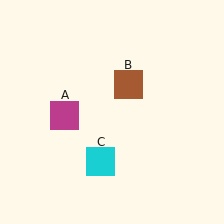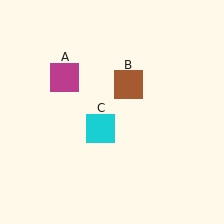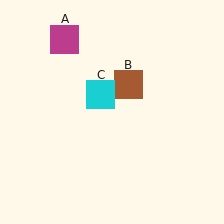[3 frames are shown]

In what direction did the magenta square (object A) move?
The magenta square (object A) moved up.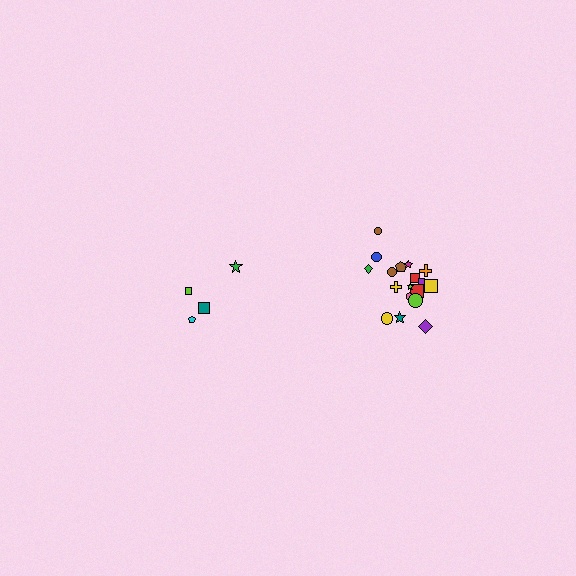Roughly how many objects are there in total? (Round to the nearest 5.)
Roughly 20 objects in total.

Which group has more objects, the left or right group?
The right group.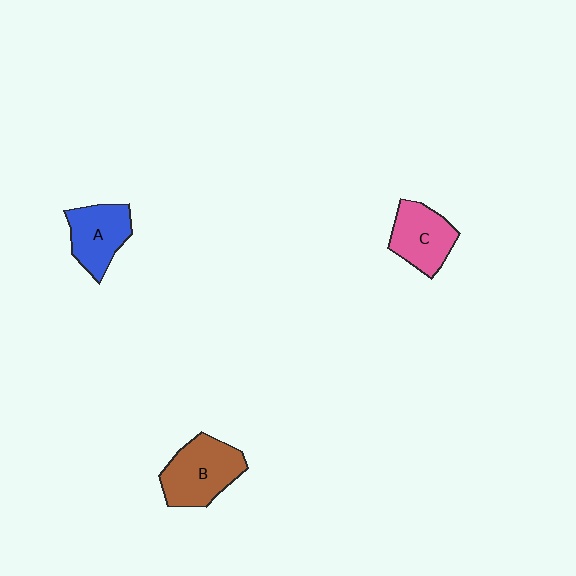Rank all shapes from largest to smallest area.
From largest to smallest: B (brown), C (pink), A (blue).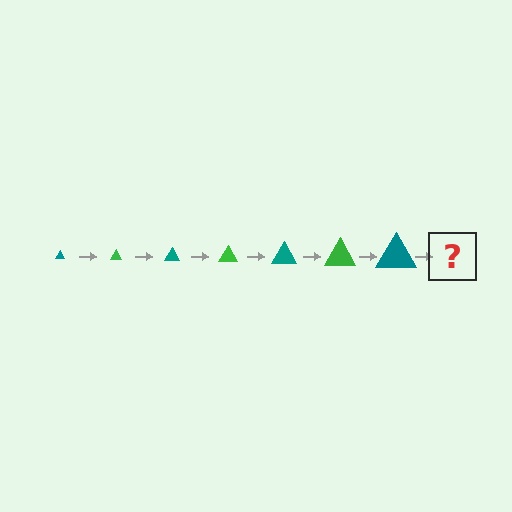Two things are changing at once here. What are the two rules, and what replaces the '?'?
The two rules are that the triangle grows larger each step and the color cycles through teal and green. The '?' should be a green triangle, larger than the previous one.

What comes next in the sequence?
The next element should be a green triangle, larger than the previous one.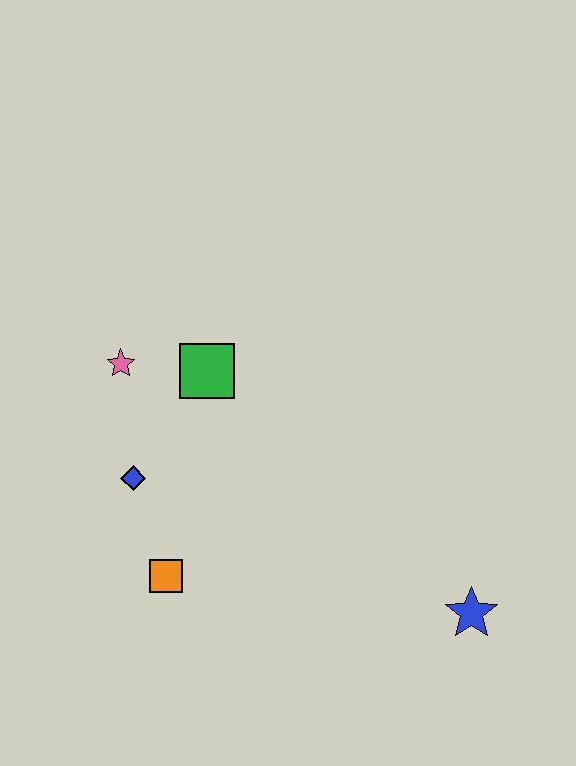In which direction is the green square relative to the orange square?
The green square is above the orange square.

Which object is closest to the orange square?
The blue diamond is closest to the orange square.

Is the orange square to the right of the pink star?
Yes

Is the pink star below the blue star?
No